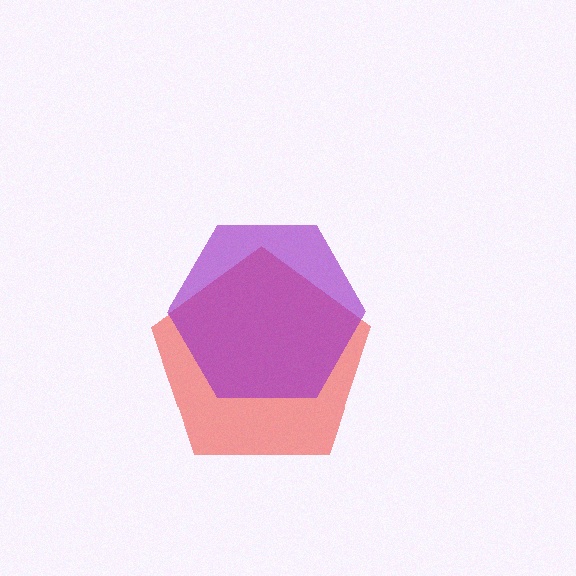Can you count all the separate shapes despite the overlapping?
Yes, there are 2 separate shapes.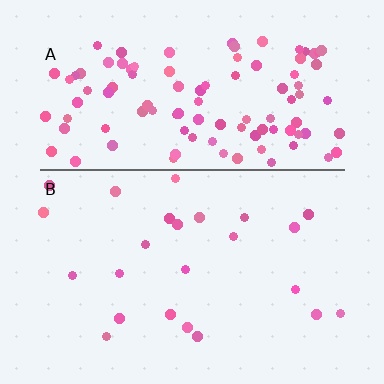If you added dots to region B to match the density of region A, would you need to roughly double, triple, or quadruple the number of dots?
Approximately quadruple.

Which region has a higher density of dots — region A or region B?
A (the top).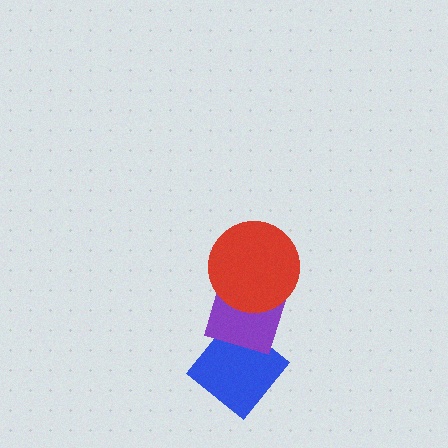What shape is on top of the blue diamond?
The purple diamond is on top of the blue diamond.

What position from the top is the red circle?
The red circle is 1st from the top.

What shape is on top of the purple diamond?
The red circle is on top of the purple diamond.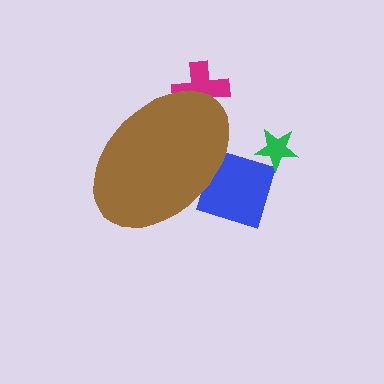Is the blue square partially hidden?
Yes, the blue square is partially hidden behind the brown ellipse.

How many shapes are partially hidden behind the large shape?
2 shapes are partially hidden.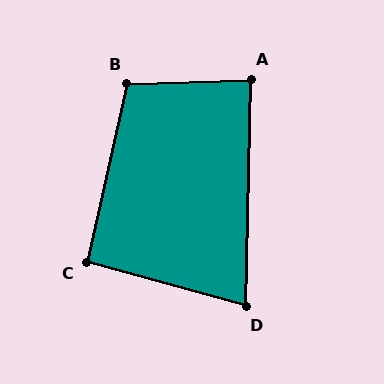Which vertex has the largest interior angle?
B, at approximately 104 degrees.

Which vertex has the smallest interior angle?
D, at approximately 76 degrees.